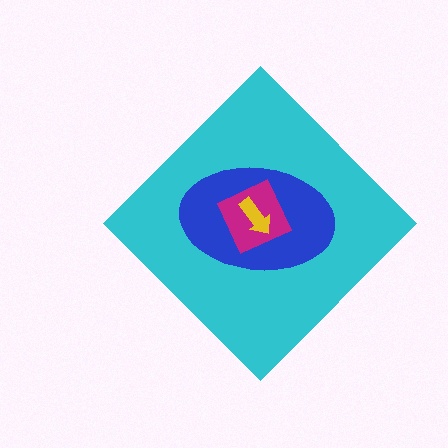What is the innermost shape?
The yellow arrow.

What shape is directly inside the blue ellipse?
The magenta square.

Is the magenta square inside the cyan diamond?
Yes.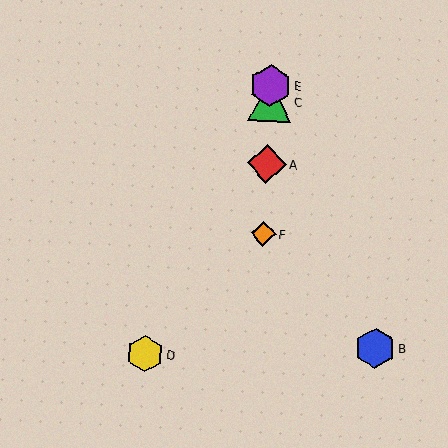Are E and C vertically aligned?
Yes, both are at x≈271.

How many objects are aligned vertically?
4 objects (A, C, E, F) are aligned vertically.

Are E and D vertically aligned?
No, E is at x≈271 and D is at x≈145.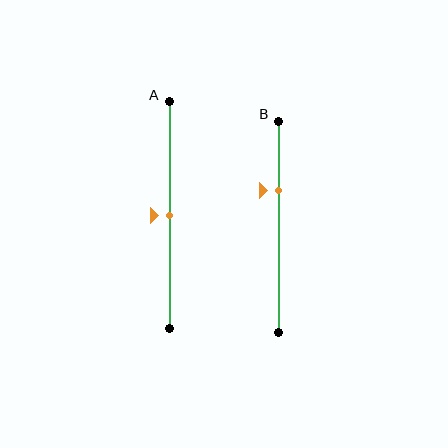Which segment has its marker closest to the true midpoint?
Segment A has its marker closest to the true midpoint.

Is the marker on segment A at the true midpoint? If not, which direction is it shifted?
Yes, the marker on segment A is at the true midpoint.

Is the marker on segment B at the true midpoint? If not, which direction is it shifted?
No, the marker on segment B is shifted upward by about 17% of the segment length.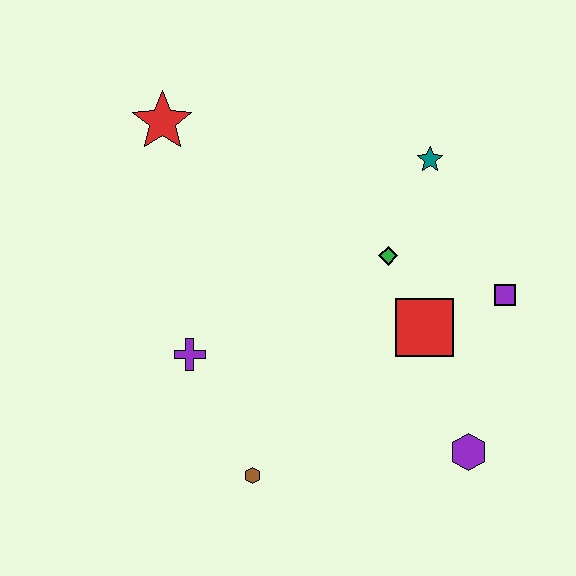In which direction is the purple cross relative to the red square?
The purple cross is to the left of the red square.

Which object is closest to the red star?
The purple cross is closest to the red star.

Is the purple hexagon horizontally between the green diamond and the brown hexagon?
No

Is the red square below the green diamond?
Yes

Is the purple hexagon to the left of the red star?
No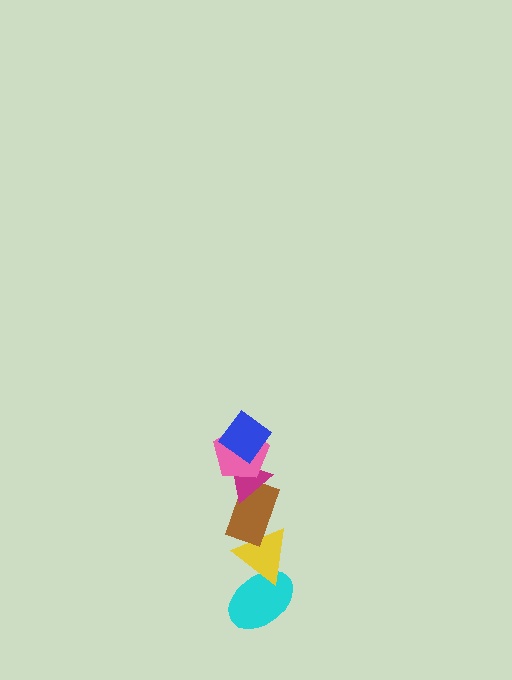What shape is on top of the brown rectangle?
The magenta triangle is on top of the brown rectangle.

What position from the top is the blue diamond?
The blue diamond is 1st from the top.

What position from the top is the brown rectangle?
The brown rectangle is 4th from the top.